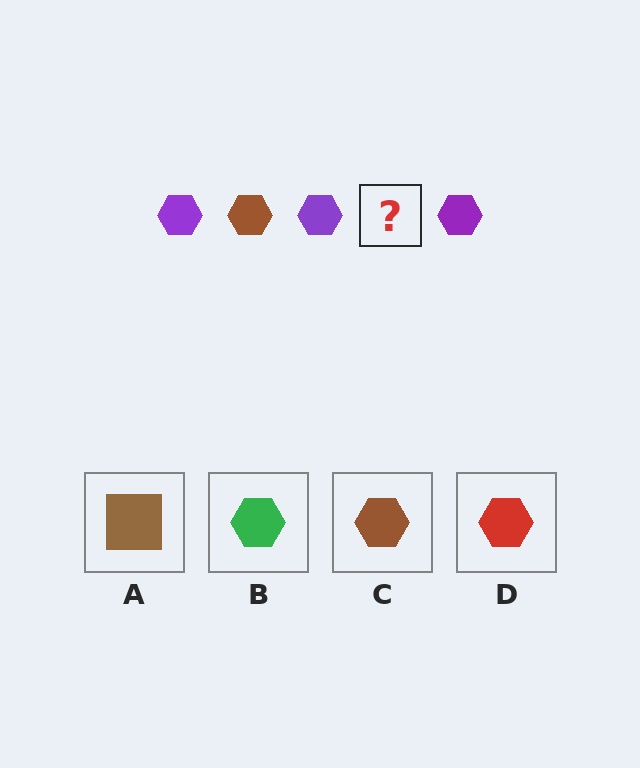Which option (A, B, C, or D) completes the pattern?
C.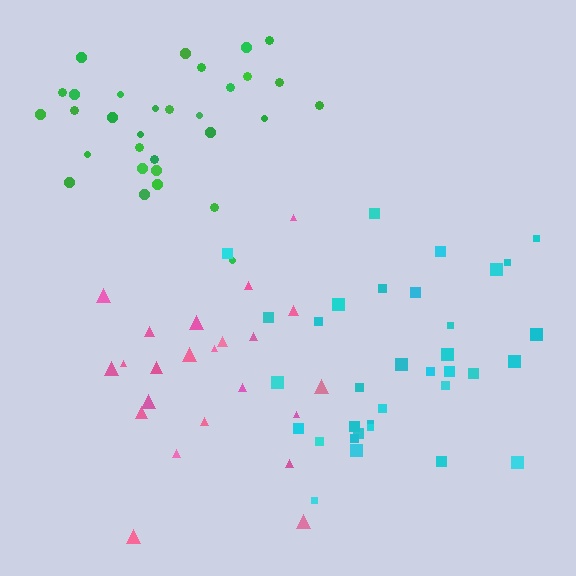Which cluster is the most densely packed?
Cyan.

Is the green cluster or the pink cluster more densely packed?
Pink.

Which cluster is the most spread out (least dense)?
Green.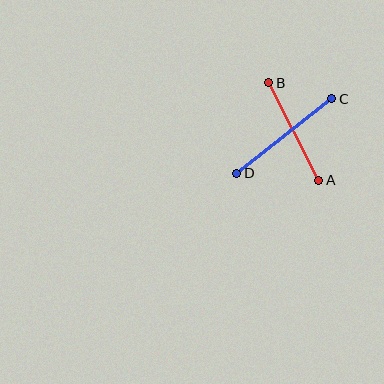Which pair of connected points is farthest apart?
Points C and D are farthest apart.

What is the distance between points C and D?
The distance is approximately 121 pixels.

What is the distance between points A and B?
The distance is approximately 109 pixels.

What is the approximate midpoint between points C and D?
The midpoint is at approximately (284, 136) pixels.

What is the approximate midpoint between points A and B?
The midpoint is at approximately (294, 131) pixels.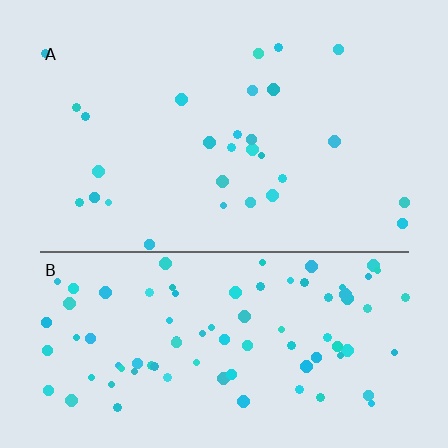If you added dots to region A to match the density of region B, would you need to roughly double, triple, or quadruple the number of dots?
Approximately triple.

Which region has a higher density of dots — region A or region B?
B (the bottom).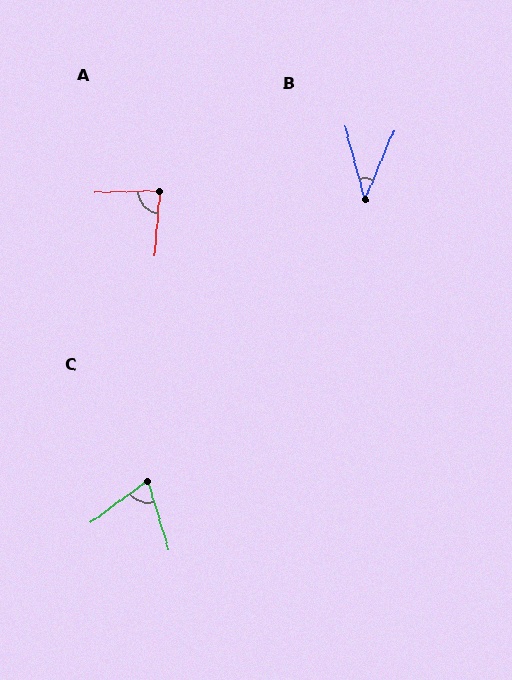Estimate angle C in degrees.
Approximately 70 degrees.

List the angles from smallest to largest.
B (38°), C (70°), A (83°).